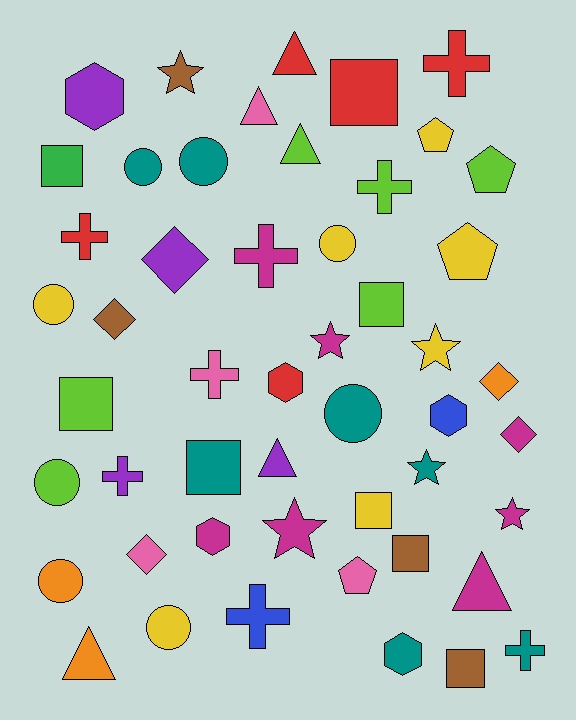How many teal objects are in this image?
There are 7 teal objects.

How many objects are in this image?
There are 50 objects.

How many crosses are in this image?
There are 8 crosses.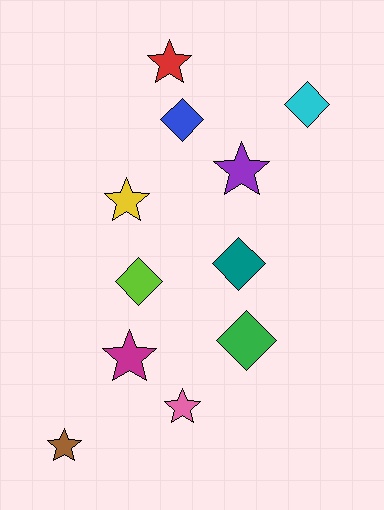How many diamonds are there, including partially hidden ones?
There are 5 diamonds.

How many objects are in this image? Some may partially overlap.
There are 11 objects.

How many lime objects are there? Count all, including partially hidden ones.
There is 1 lime object.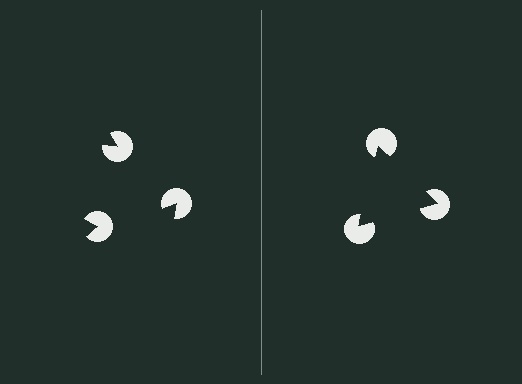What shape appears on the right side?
An illusory triangle.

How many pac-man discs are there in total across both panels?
6 — 3 on each side.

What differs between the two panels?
The pac-man discs are positioned identically on both sides; only the wedge orientations differ. On the right they align to a triangle; on the left they are misaligned.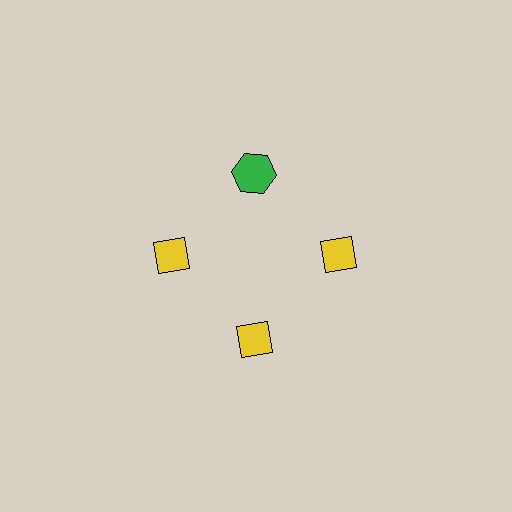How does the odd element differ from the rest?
It differs in both color (green instead of yellow) and shape (hexagon instead of diamond).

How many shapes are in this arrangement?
There are 4 shapes arranged in a ring pattern.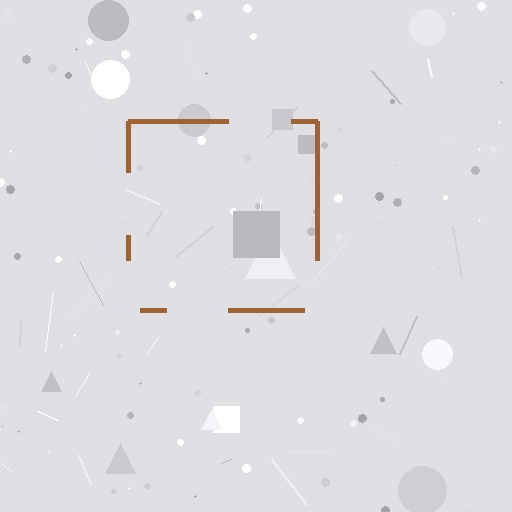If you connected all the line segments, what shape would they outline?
They would outline a square.